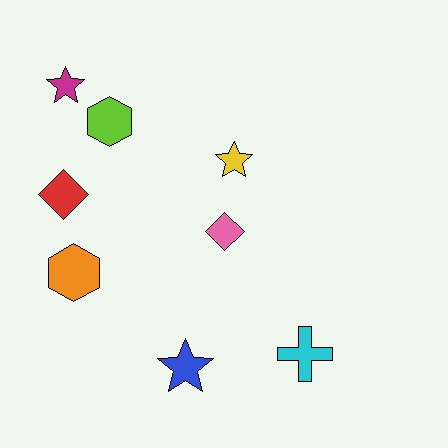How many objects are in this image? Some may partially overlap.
There are 8 objects.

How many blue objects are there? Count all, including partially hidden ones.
There is 1 blue object.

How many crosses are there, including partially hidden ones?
There is 1 cross.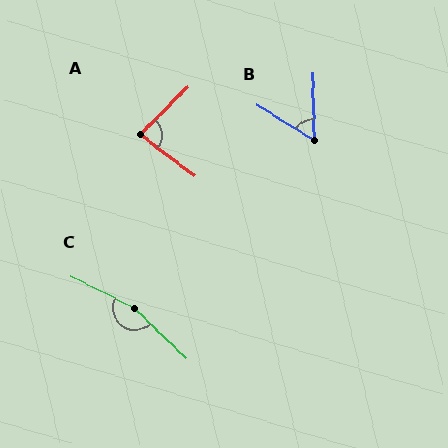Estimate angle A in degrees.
Approximately 82 degrees.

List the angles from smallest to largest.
B (57°), A (82°), C (163°).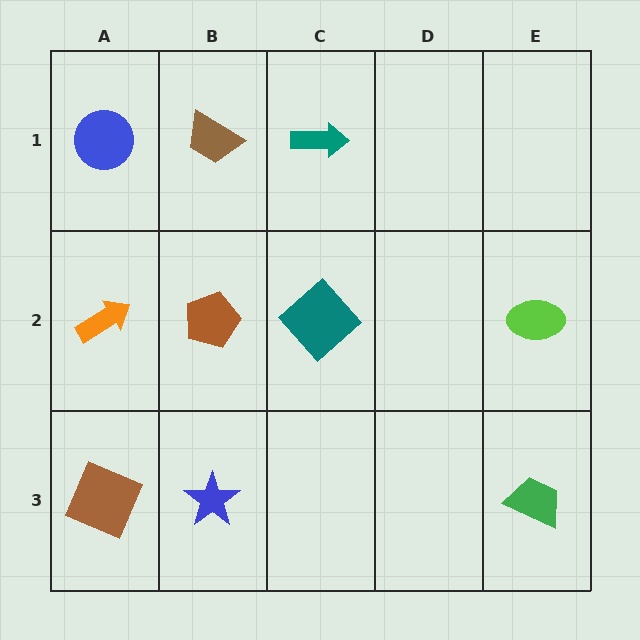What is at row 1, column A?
A blue circle.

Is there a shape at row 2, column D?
No, that cell is empty.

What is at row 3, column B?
A blue star.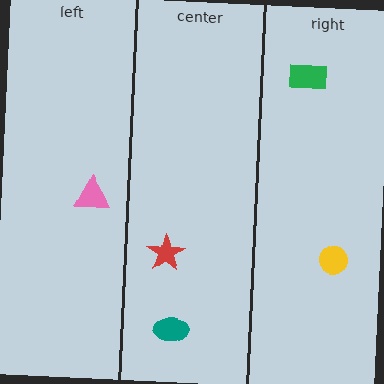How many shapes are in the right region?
2.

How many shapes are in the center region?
2.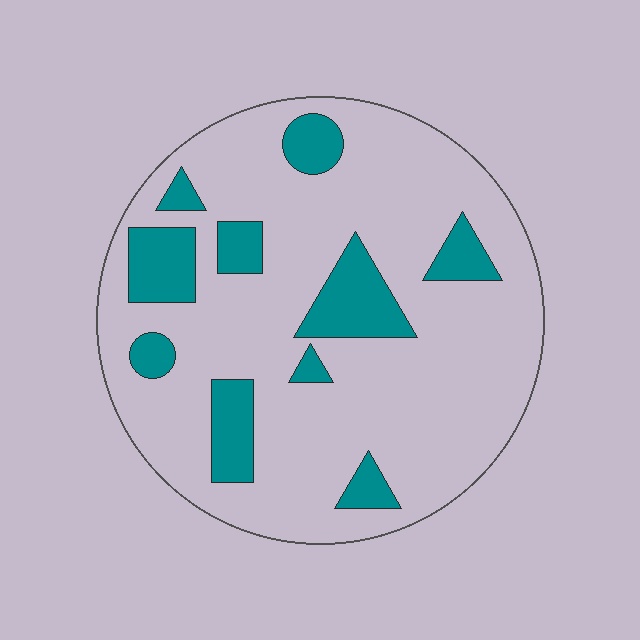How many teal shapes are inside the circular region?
10.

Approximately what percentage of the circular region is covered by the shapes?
Approximately 20%.